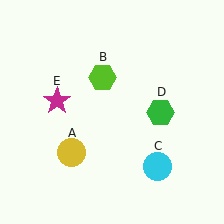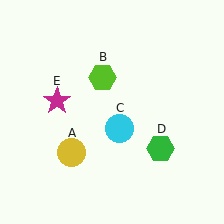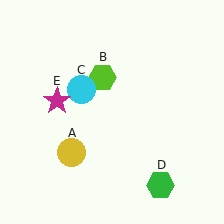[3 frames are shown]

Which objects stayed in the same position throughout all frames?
Yellow circle (object A) and lime hexagon (object B) and magenta star (object E) remained stationary.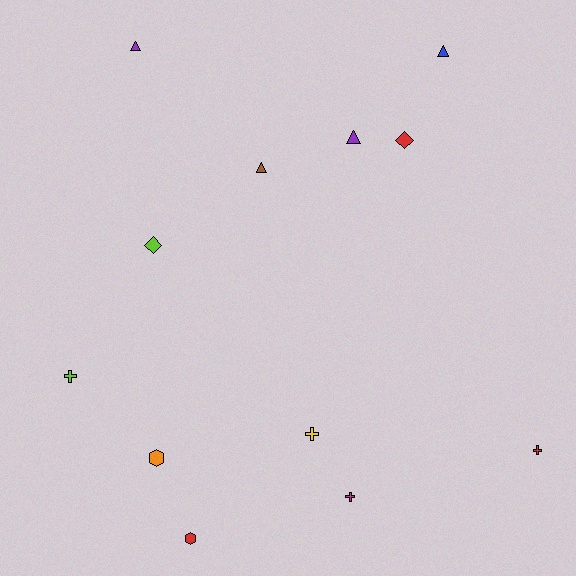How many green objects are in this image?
There are no green objects.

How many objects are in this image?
There are 12 objects.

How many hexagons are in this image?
There are 2 hexagons.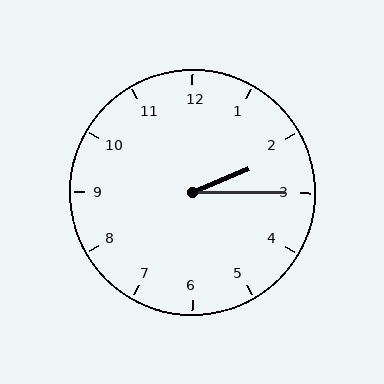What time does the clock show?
2:15.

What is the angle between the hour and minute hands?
Approximately 22 degrees.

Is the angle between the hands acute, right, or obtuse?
It is acute.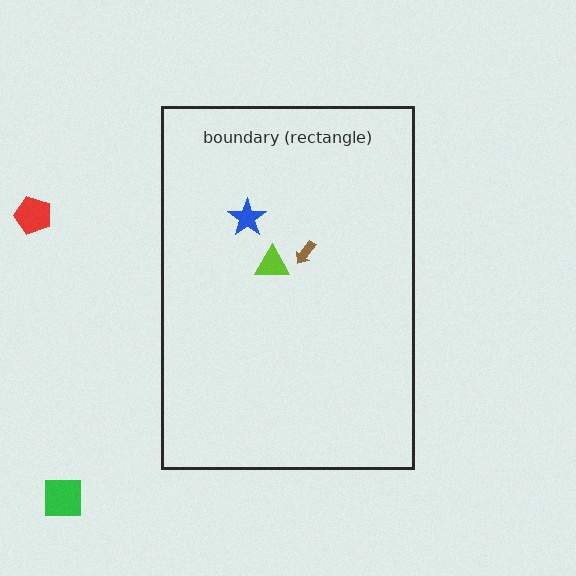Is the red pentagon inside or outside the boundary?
Outside.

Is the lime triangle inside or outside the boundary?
Inside.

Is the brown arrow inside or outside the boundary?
Inside.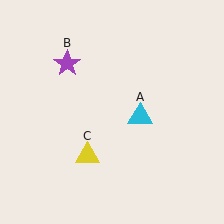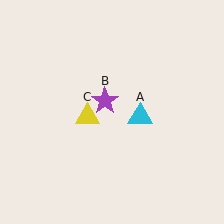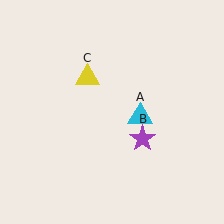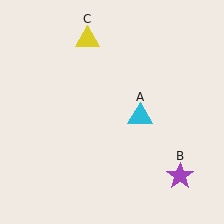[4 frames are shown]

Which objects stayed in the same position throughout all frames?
Cyan triangle (object A) remained stationary.